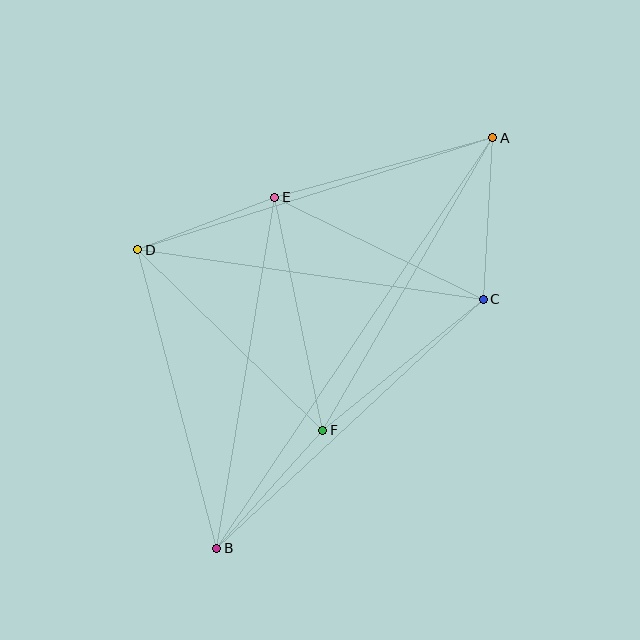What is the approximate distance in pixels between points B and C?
The distance between B and C is approximately 365 pixels.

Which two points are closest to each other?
Points D and E are closest to each other.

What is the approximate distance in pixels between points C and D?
The distance between C and D is approximately 349 pixels.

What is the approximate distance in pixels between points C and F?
The distance between C and F is approximately 207 pixels.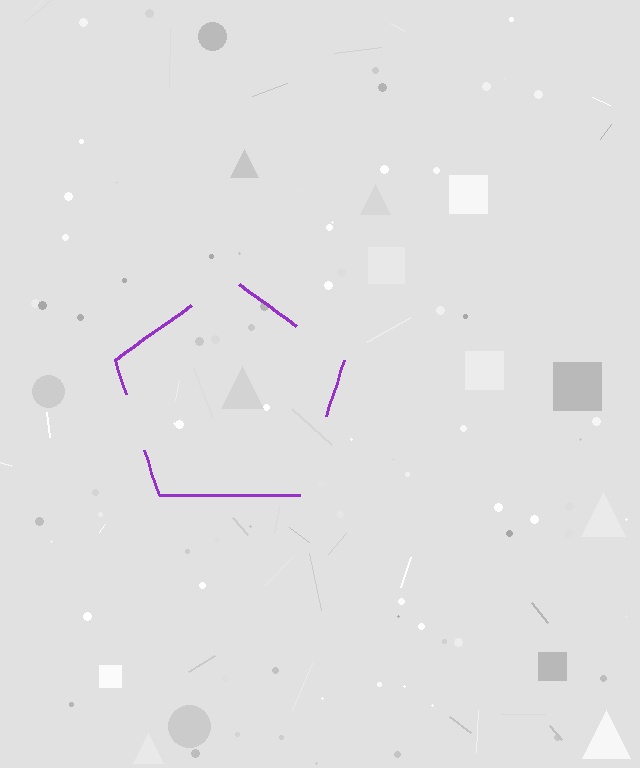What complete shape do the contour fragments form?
The contour fragments form a pentagon.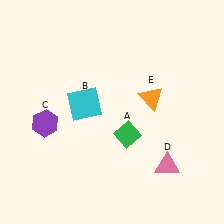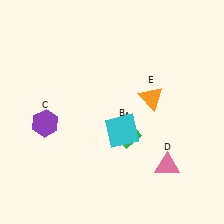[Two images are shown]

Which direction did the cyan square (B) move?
The cyan square (B) moved right.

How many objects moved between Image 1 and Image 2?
1 object moved between the two images.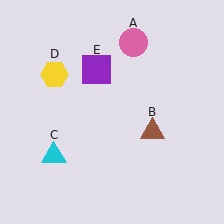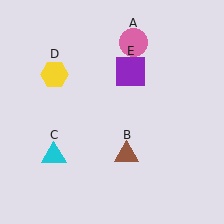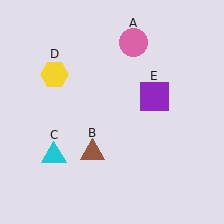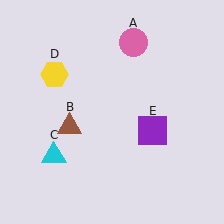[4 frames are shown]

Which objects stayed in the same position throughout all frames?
Pink circle (object A) and cyan triangle (object C) and yellow hexagon (object D) remained stationary.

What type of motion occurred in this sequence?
The brown triangle (object B), purple square (object E) rotated clockwise around the center of the scene.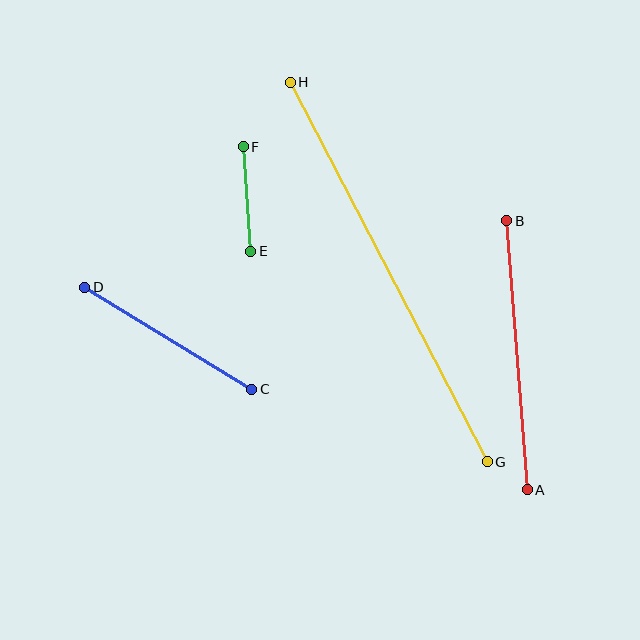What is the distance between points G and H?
The distance is approximately 428 pixels.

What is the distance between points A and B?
The distance is approximately 270 pixels.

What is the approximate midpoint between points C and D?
The midpoint is at approximately (168, 338) pixels.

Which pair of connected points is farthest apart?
Points G and H are farthest apart.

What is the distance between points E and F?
The distance is approximately 105 pixels.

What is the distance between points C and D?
The distance is approximately 196 pixels.